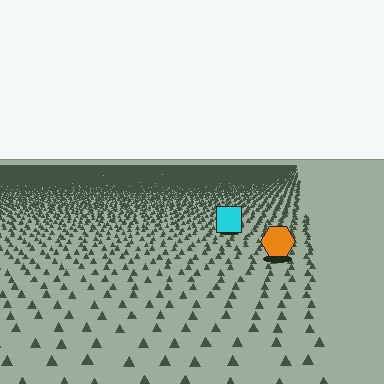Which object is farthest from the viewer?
The cyan square is farthest from the viewer. It appears smaller and the ground texture around it is denser.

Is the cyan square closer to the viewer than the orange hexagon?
No. The orange hexagon is closer — you can tell from the texture gradient: the ground texture is coarser near it.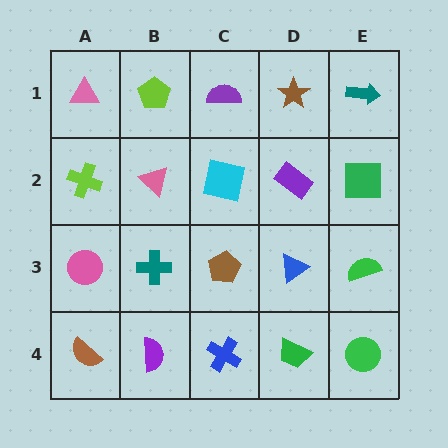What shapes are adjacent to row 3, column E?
A green square (row 2, column E), a green circle (row 4, column E), a blue triangle (row 3, column D).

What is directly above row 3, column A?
A lime cross.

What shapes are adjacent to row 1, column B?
A pink triangle (row 2, column B), a pink triangle (row 1, column A), a purple semicircle (row 1, column C).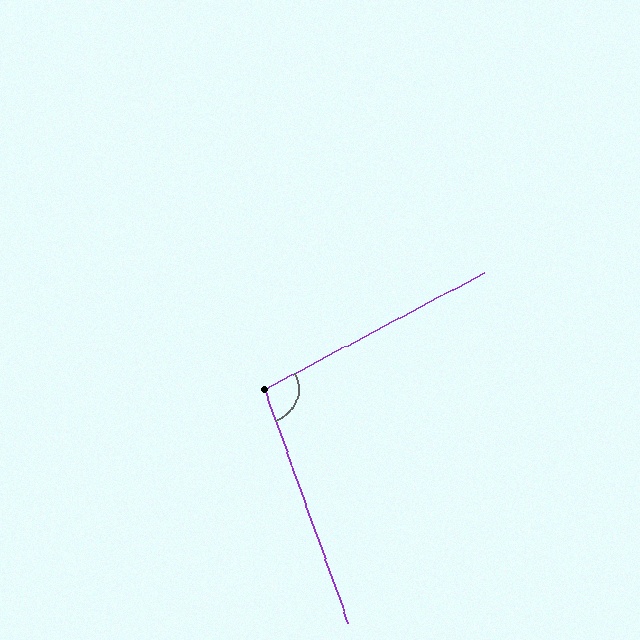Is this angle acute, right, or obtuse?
It is obtuse.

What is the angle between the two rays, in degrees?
Approximately 98 degrees.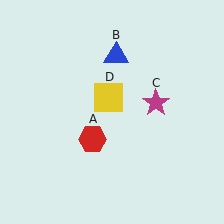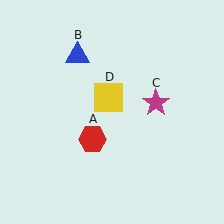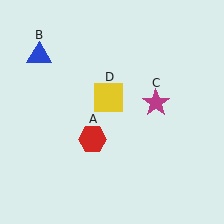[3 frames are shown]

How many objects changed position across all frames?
1 object changed position: blue triangle (object B).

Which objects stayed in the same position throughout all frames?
Red hexagon (object A) and magenta star (object C) and yellow square (object D) remained stationary.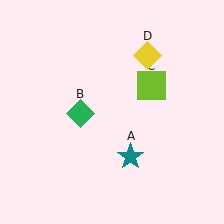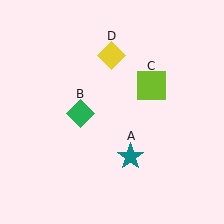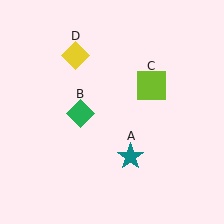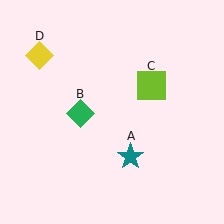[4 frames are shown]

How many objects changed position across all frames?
1 object changed position: yellow diamond (object D).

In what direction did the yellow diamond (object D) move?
The yellow diamond (object D) moved left.